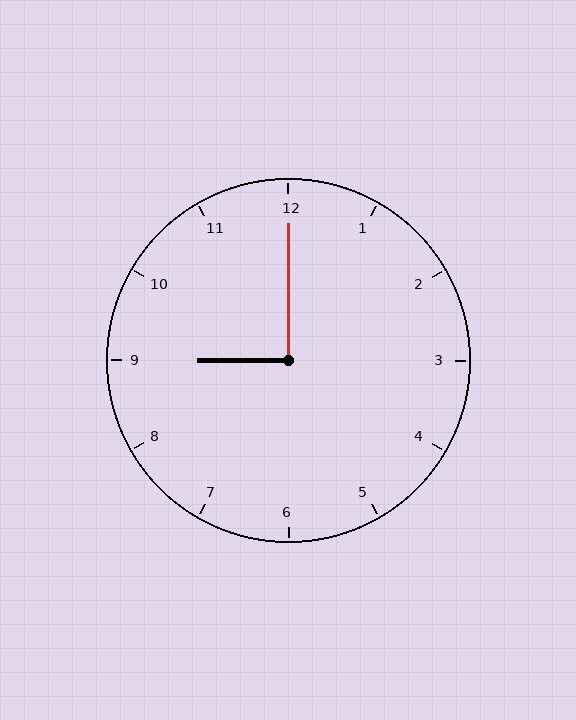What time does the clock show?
9:00.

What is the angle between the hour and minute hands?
Approximately 90 degrees.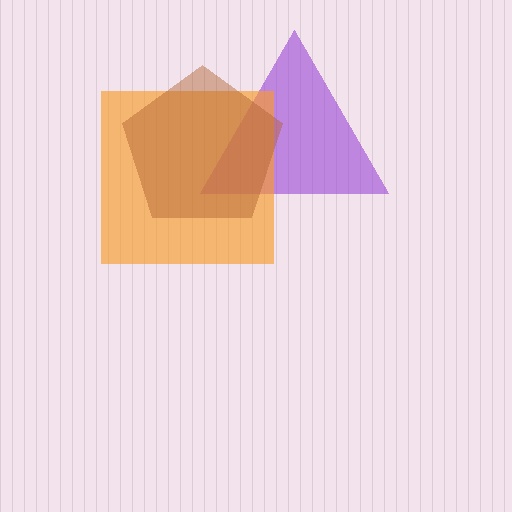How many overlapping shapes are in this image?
There are 3 overlapping shapes in the image.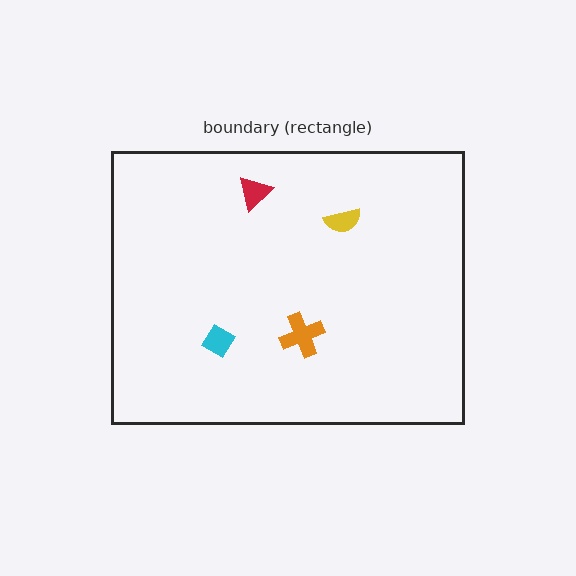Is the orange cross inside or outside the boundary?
Inside.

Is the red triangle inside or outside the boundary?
Inside.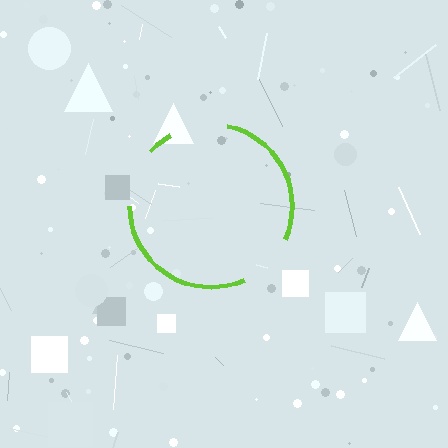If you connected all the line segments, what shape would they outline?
They would outline a circle.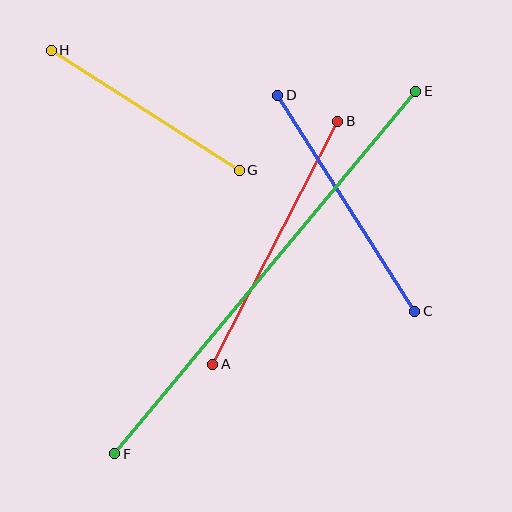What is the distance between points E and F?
The distance is approximately 472 pixels.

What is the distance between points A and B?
The distance is approximately 273 pixels.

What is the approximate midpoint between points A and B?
The midpoint is at approximately (275, 243) pixels.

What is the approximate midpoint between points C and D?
The midpoint is at approximately (346, 203) pixels.